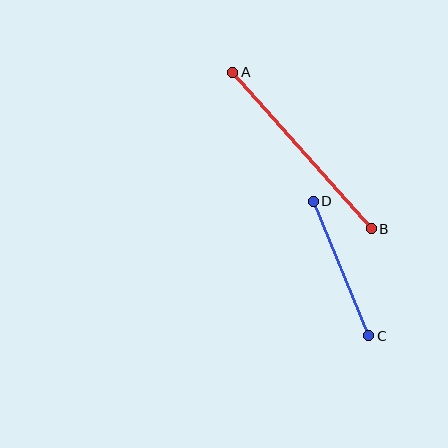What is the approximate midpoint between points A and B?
The midpoint is at approximately (302, 150) pixels.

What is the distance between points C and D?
The distance is approximately 145 pixels.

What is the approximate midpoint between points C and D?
The midpoint is at approximately (341, 268) pixels.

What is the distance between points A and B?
The distance is approximately 209 pixels.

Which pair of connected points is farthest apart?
Points A and B are farthest apart.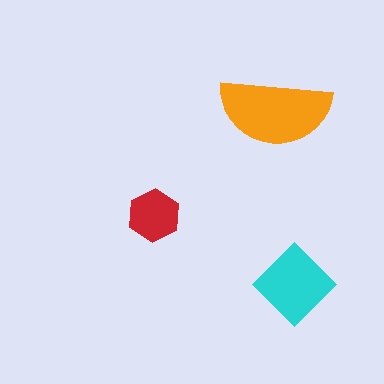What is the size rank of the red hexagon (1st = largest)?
3rd.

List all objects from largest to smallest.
The orange semicircle, the cyan diamond, the red hexagon.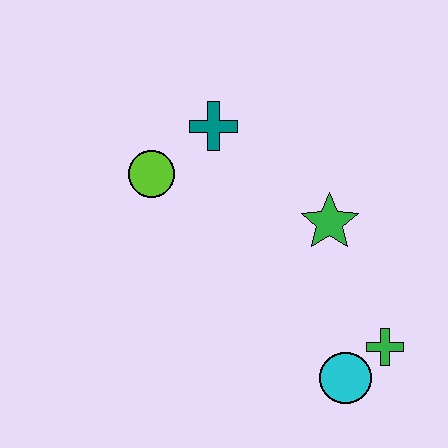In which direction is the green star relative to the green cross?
The green star is above the green cross.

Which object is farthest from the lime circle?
The green cross is farthest from the lime circle.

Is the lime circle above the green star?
Yes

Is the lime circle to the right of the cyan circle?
No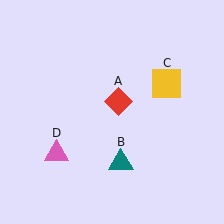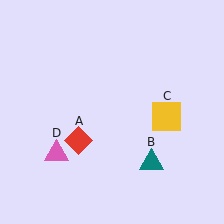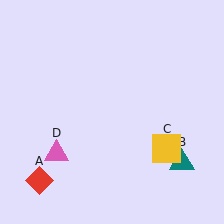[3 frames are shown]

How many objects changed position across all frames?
3 objects changed position: red diamond (object A), teal triangle (object B), yellow square (object C).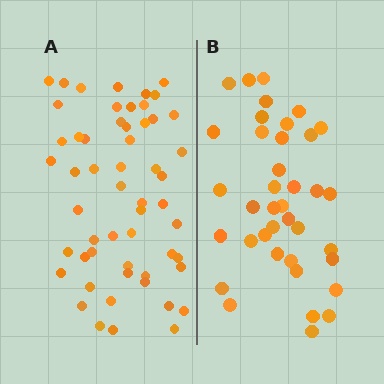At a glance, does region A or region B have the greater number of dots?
Region A (the left region) has more dots.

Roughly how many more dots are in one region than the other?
Region A has approximately 15 more dots than region B.